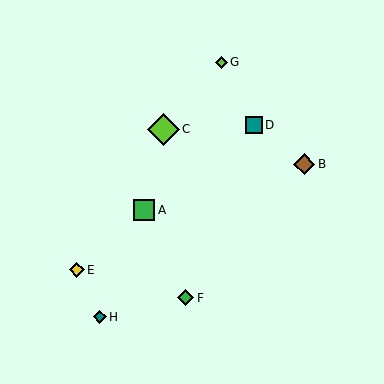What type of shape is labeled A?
Shape A is a green square.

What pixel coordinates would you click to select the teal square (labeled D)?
Click at (254, 125) to select the teal square D.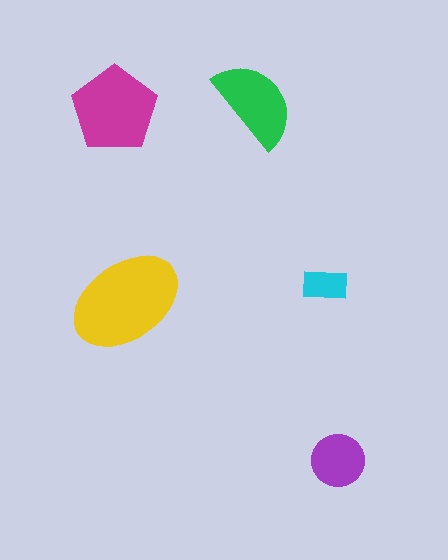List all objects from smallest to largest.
The cyan rectangle, the purple circle, the green semicircle, the magenta pentagon, the yellow ellipse.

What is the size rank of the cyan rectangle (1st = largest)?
5th.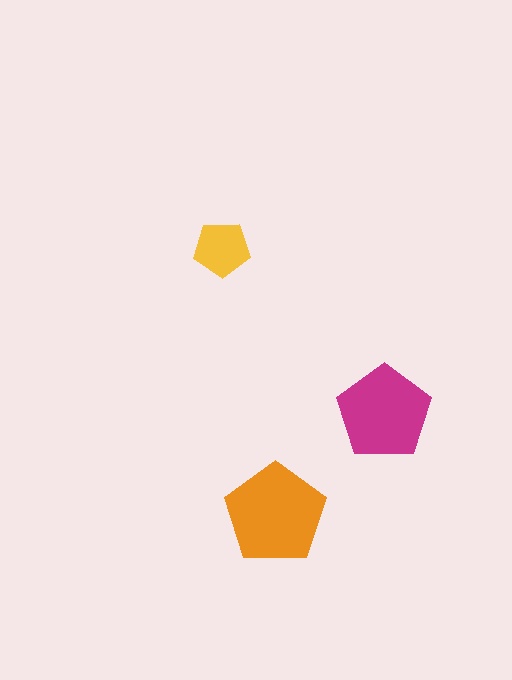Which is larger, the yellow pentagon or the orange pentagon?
The orange one.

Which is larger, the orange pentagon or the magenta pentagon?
The orange one.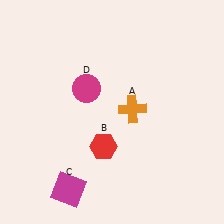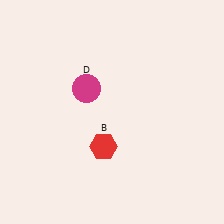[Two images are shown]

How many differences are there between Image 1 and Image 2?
There are 2 differences between the two images.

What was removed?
The orange cross (A), the magenta square (C) were removed in Image 2.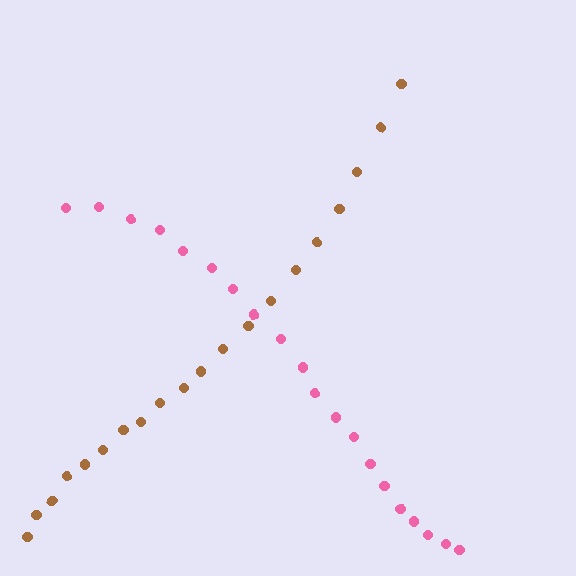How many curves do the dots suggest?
There are 2 distinct paths.